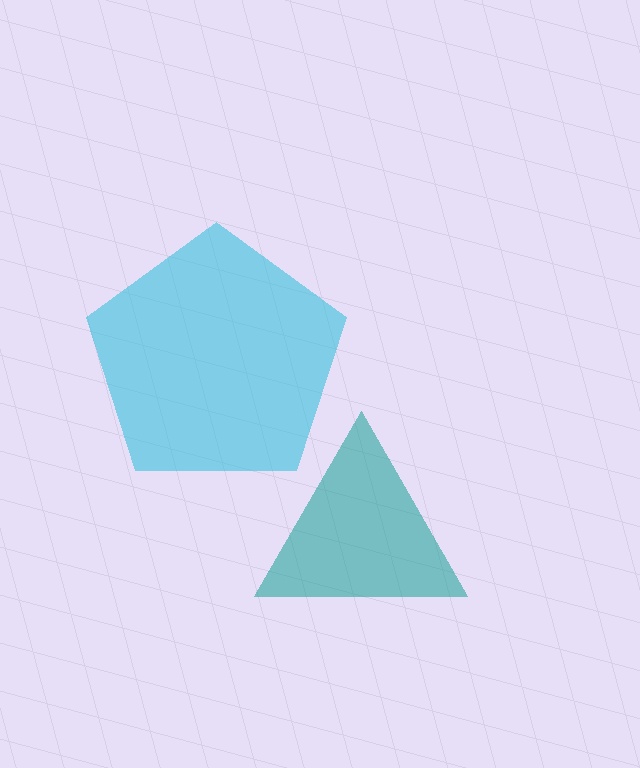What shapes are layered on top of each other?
The layered shapes are: a teal triangle, a cyan pentagon.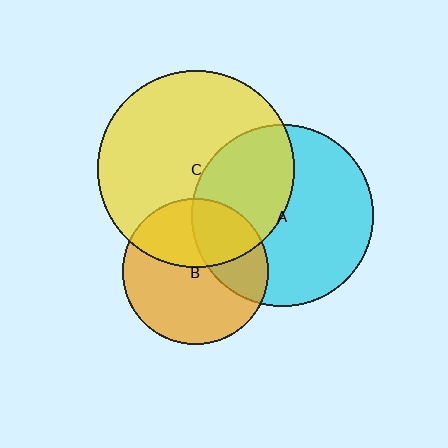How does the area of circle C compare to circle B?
Approximately 1.8 times.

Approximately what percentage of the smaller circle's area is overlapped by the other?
Approximately 40%.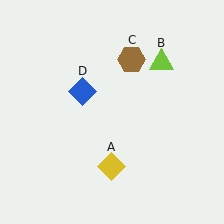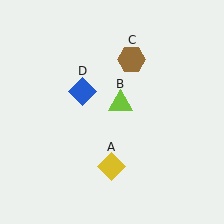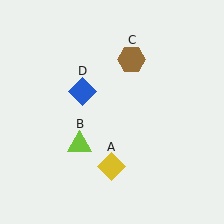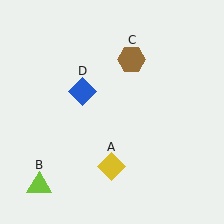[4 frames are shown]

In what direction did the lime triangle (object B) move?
The lime triangle (object B) moved down and to the left.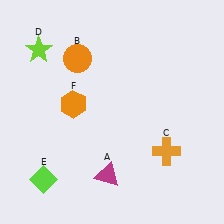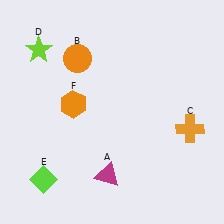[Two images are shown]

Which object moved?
The orange cross (C) moved right.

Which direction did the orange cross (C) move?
The orange cross (C) moved right.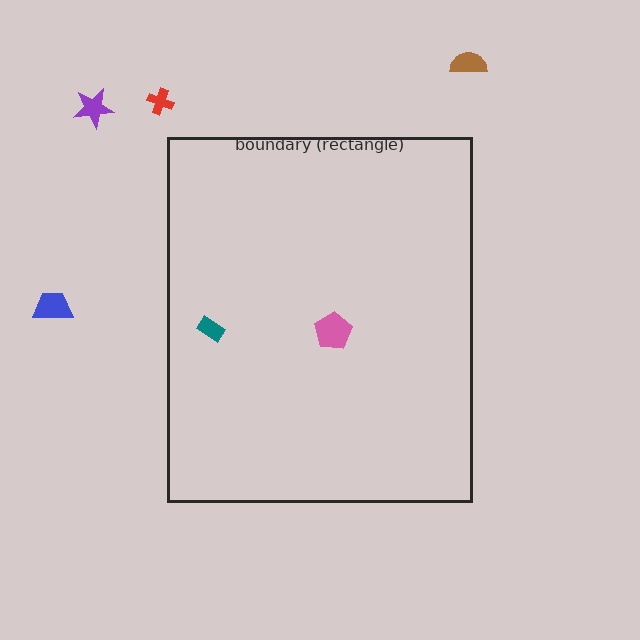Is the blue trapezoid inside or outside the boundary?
Outside.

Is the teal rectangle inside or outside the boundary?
Inside.